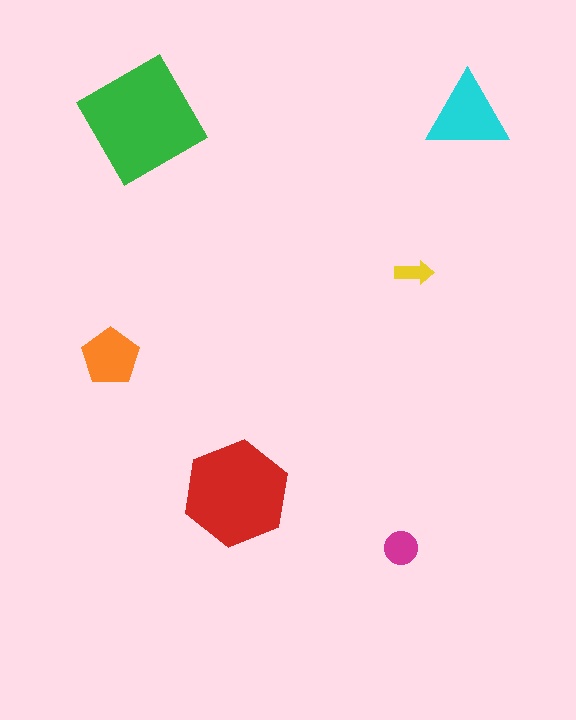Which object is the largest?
The green square.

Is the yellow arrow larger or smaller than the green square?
Smaller.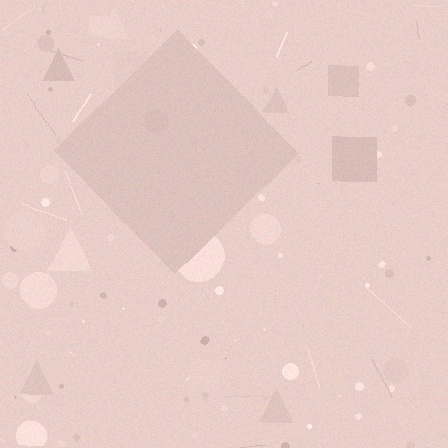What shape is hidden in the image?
A diamond is hidden in the image.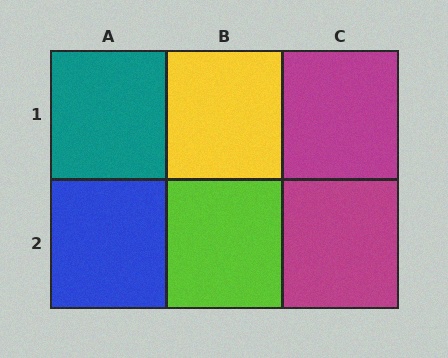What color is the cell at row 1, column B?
Yellow.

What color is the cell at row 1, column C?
Magenta.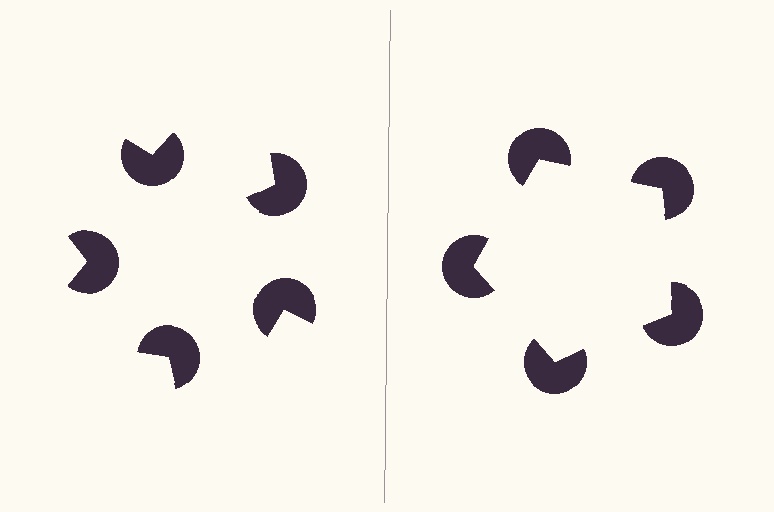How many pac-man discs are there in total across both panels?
10 — 5 on each side.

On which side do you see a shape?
An illusory pentagon appears on the right side. On the left side the wedge cuts are rotated, so no coherent shape forms.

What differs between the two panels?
The pac-man discs are positioned identically on both sides; only the wedge orientations differ. On the right they align to a pentagon; on the left they are misaligned.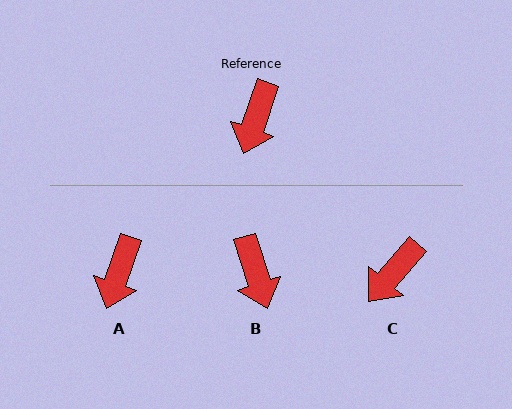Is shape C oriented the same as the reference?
No, it is off by about 22 degrees.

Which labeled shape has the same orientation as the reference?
A.